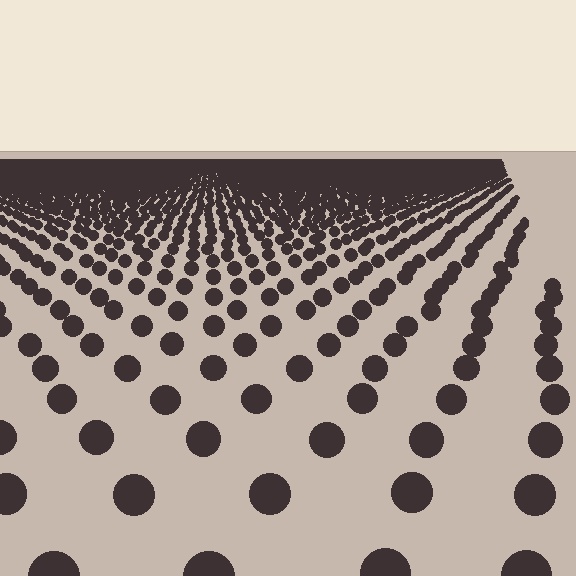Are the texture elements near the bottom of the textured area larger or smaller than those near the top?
Larger. Near the bottom, elements are closer to the viewer and appear at a bigger on-screen size.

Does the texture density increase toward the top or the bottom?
Density increases toward the top.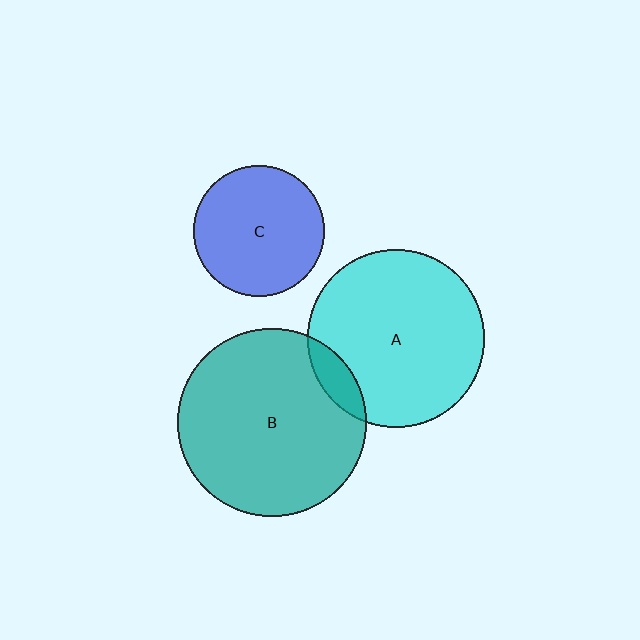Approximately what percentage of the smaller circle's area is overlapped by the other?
Approximately 10%.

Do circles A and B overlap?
Yes.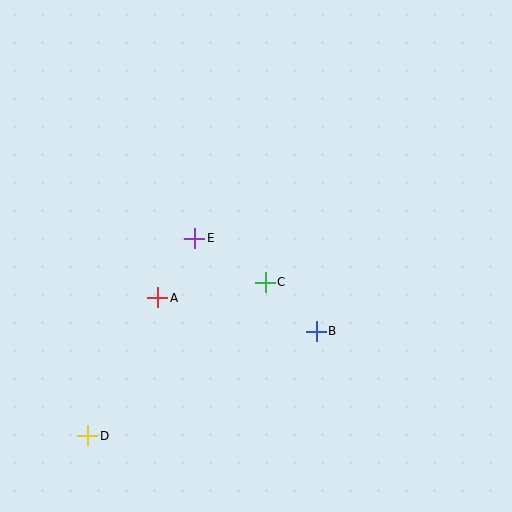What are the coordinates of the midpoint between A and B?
The midpoint between A and B is at (237, 314).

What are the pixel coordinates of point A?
Point A is at (158, 298).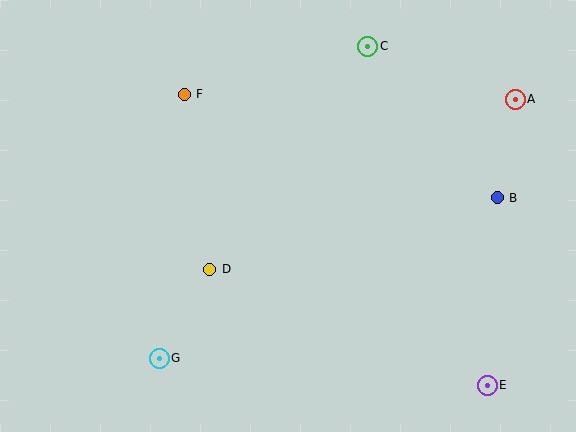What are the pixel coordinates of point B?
Point B is at (497, 198).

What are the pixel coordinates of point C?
Point C is at (368, 46).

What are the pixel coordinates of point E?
Point E is at (487, 385).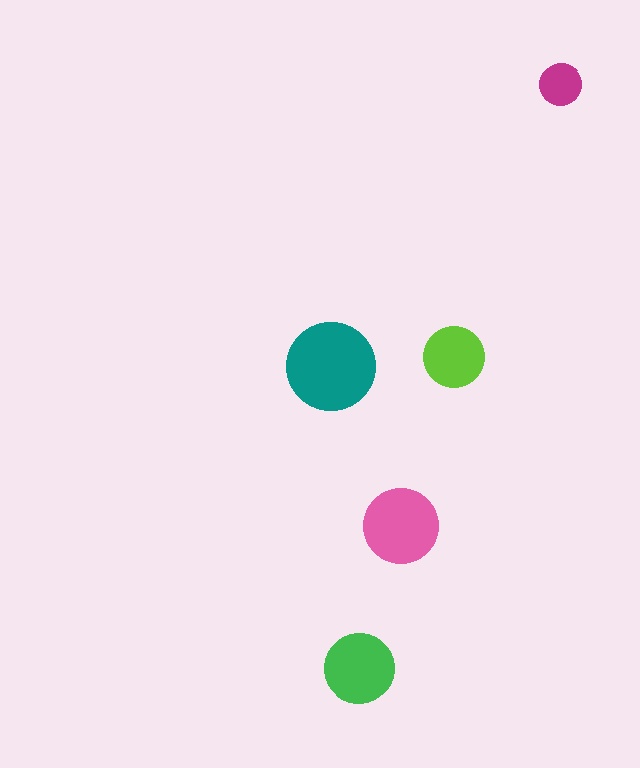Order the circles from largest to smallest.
the teal one, the pink one, the green one, the lime one, the magenta one.